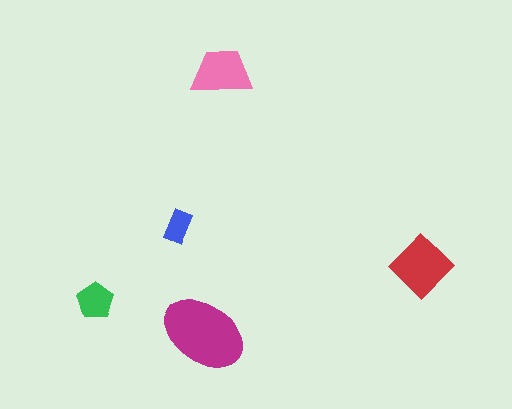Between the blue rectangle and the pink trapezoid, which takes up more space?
The pink trapezoid.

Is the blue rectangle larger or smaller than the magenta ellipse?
Smaller.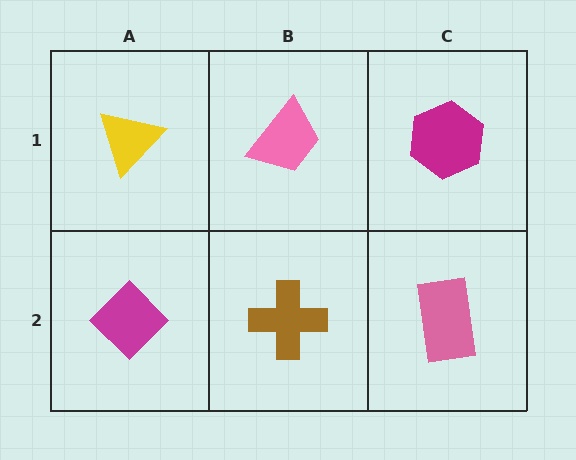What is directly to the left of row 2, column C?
A brown cross.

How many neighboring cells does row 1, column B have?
3.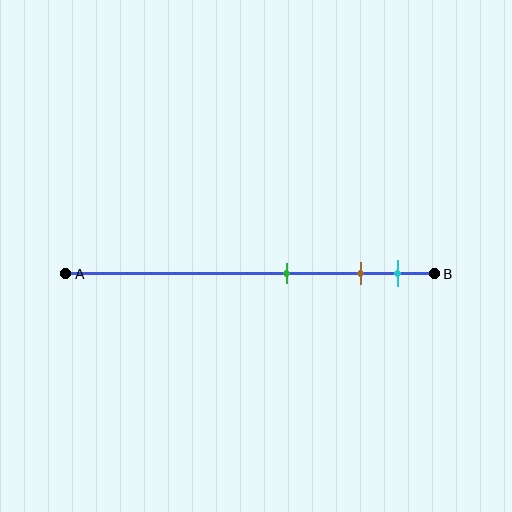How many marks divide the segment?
There are 3 marks dividing the segment.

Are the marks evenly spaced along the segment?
No, the marks are not evenly spaced.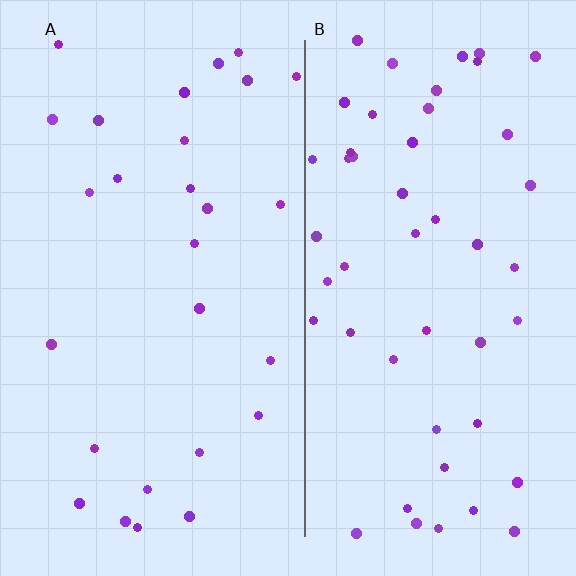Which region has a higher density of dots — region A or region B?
B (the right).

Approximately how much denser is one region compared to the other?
Approximately 1.8× — region B over region A.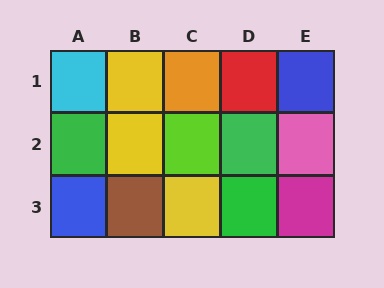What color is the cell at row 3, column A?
Blue.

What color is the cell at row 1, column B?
Yellow.